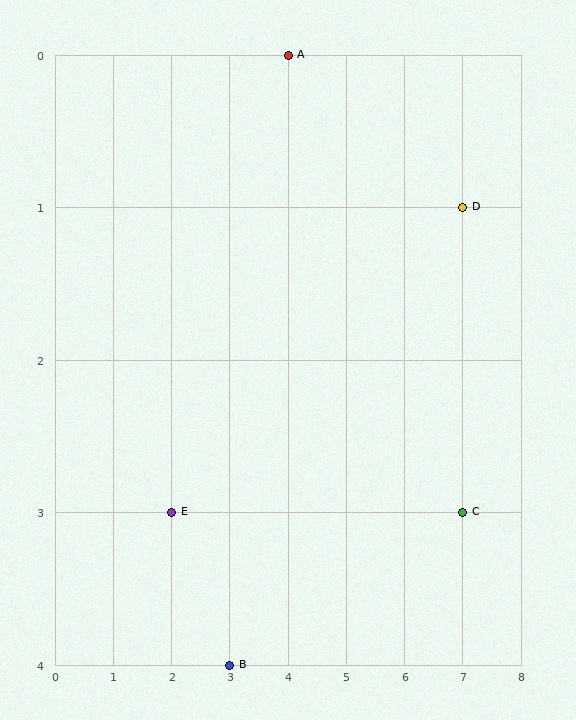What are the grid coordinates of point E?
Point E is at grid coordinates (2, 3).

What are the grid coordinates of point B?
Point B is at grid coordinates (3, 4).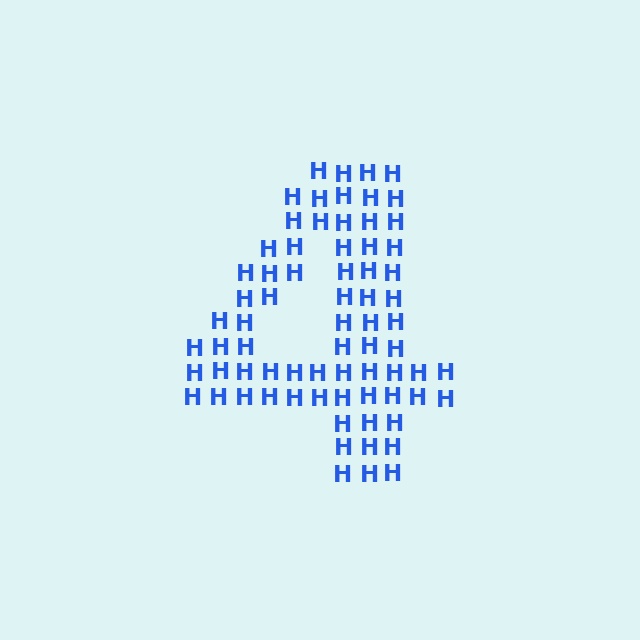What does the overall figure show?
The overall figure shows the digit 4.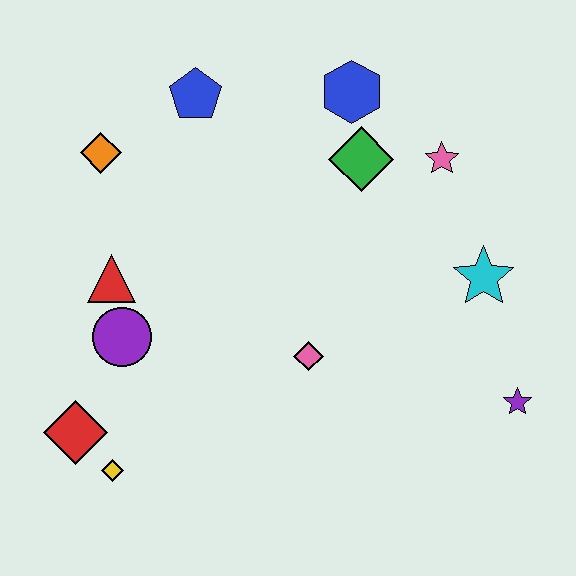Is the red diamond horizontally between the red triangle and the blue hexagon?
No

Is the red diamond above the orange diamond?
No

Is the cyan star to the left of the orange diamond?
No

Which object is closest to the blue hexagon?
The green diamond is closest to the blue hexagon.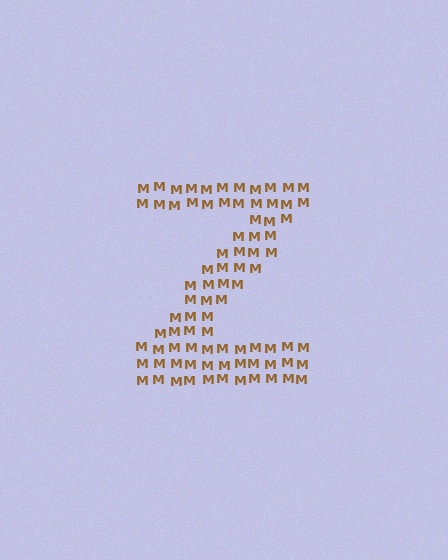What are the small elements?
The small elements are letter M's.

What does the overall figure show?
The overall figure shows the letter Z.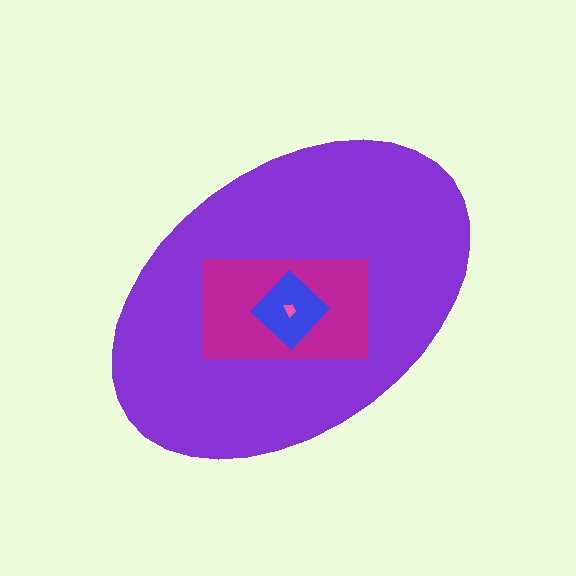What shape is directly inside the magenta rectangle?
The blue diamond.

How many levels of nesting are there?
4.